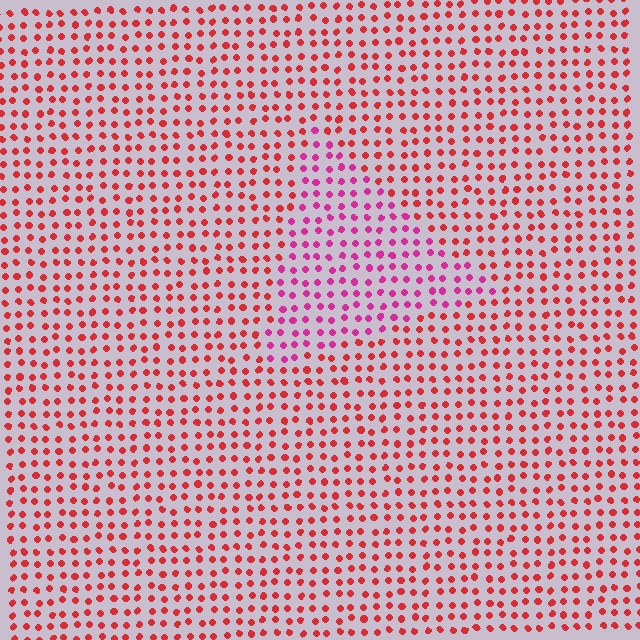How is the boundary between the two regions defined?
The boundary is defined purely by a slight shift in hue (about 36 degrees). Spacing, size, and orientation are identical on both sides.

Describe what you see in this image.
The image is filled with small red elements in a uniform arrangement. A triangle-shaped region is visible where the elements are tinted to a slightly different hue, forming a subtle color boundary.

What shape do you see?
I see a triangle.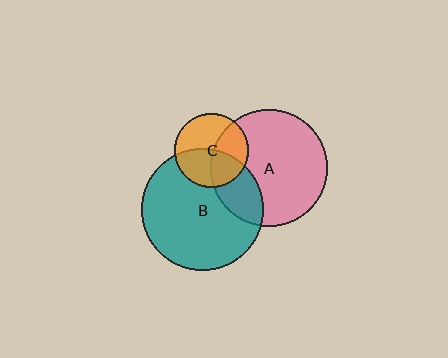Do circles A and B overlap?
Yes.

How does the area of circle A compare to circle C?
Approximately 2.5 times.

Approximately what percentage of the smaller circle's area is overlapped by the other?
Approximately 25%.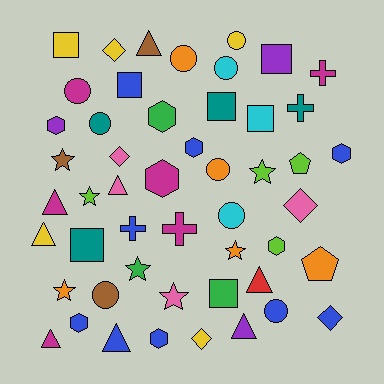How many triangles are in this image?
There are 8 triangles.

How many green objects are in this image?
There are 3 green objects.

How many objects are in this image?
There are 50 objects.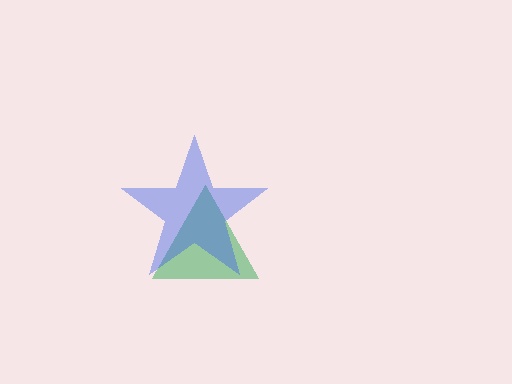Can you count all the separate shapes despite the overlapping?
Yes, there are 2 separate shapes.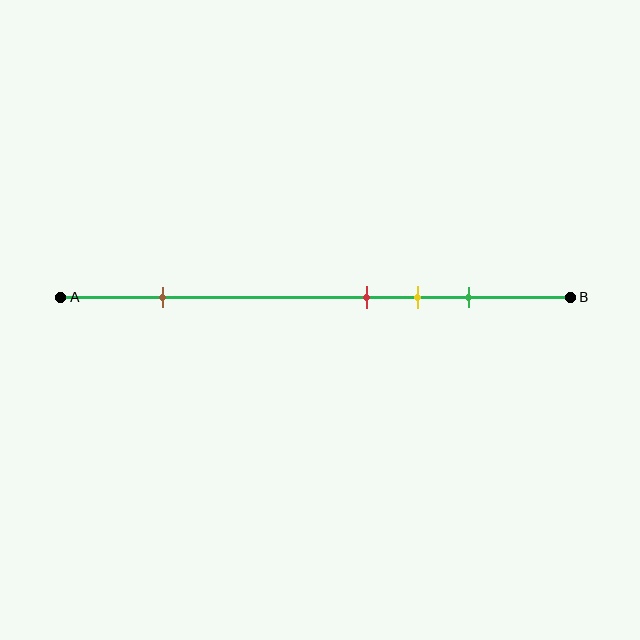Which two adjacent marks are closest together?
The red and yellow marks are the closest adjacent pair.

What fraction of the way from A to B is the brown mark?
The brown mark is approximately 20% (0.2) of the way from A to B.